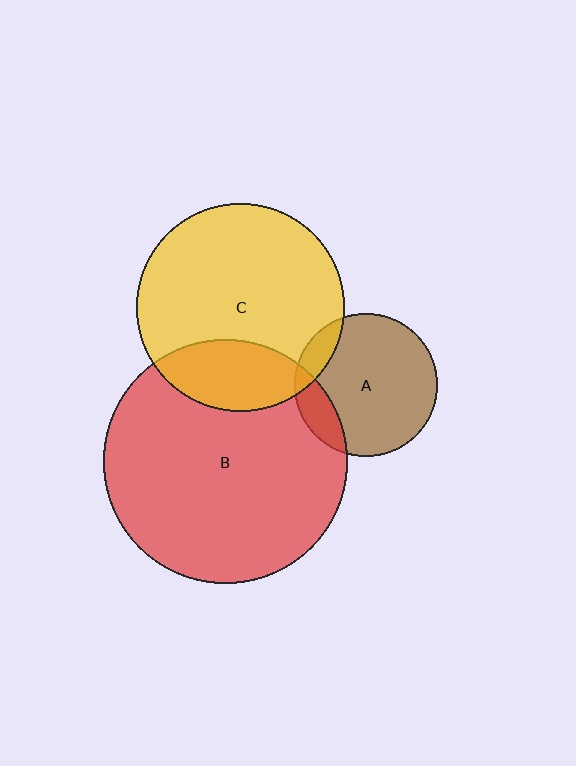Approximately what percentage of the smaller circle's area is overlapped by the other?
Approximately 15%.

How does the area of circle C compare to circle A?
Approximately 2.1 times.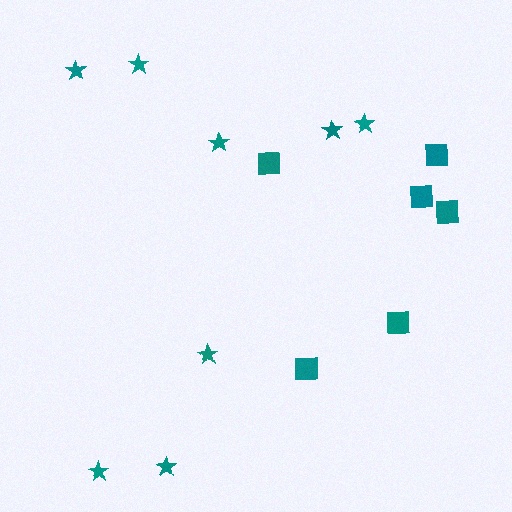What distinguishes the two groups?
There are 2 groups: one group of squares (6) and one group of stars (8).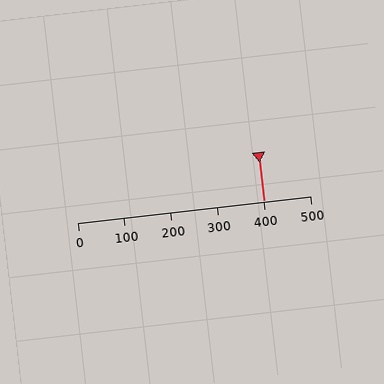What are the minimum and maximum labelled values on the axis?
The axis runs from 0 to 500.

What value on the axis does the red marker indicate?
The marker indicates approximately 400.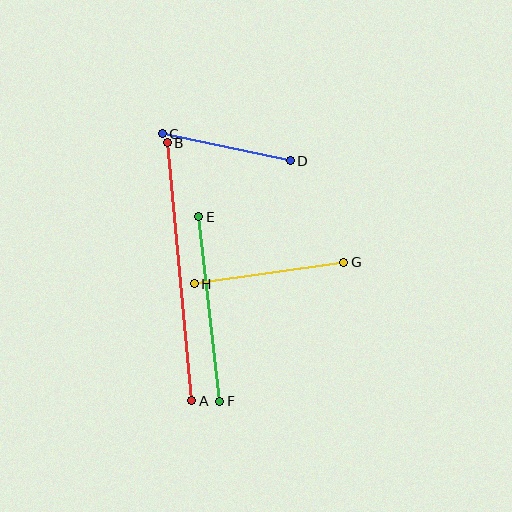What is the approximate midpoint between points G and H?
The midpoint is at approximately (269, 273) pixels.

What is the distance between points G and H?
The distance is approximately 151 pixels.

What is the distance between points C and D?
The distance is approximately 131 pixels.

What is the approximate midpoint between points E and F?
The midpoint is at approximately (209, 309) pixels.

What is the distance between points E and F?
The distance is approximately 186 pixels.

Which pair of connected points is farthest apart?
Points A and B are farthest apart.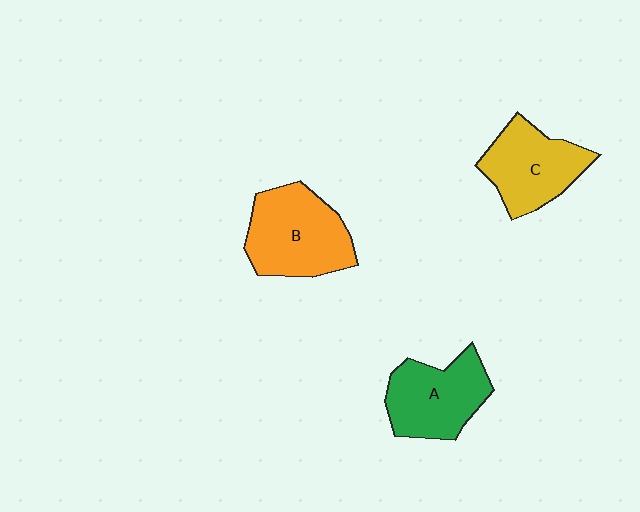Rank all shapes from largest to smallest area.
From largest to smallest: B (orange), A (green), C (yellow).